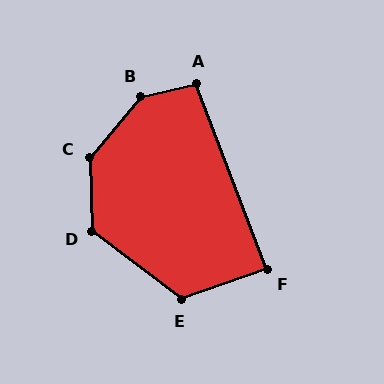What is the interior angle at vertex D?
Approximately 128 degrees (obtuse).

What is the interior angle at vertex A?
Approximately 98 degrees (obtuse).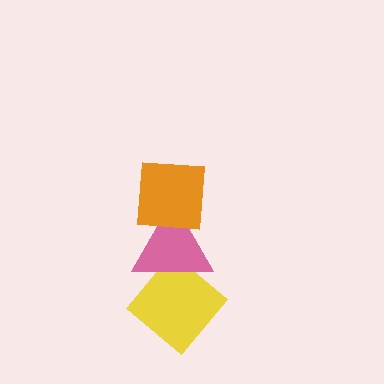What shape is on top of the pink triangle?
The orange square is on top of the pink triangle.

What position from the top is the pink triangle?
The pink triangle is 2nd from the top.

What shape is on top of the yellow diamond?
The pink triangle is on top of the yellow diamond.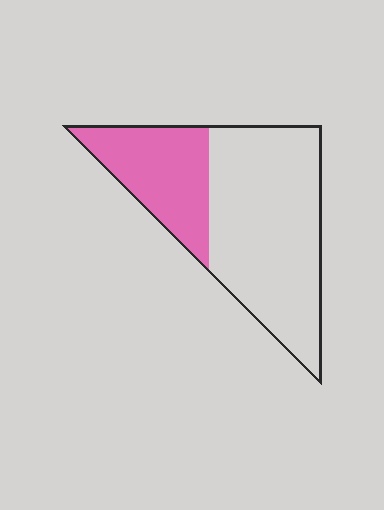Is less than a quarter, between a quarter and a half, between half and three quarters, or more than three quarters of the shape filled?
Between a quarter and a half.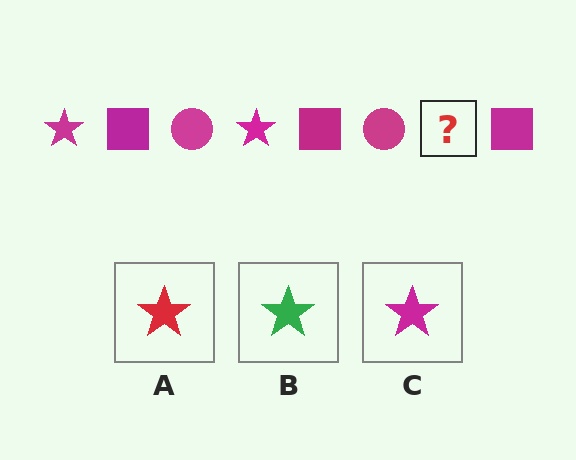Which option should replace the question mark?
Option C.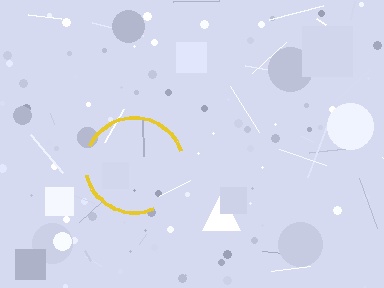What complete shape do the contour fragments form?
The contour fragments form a circle.